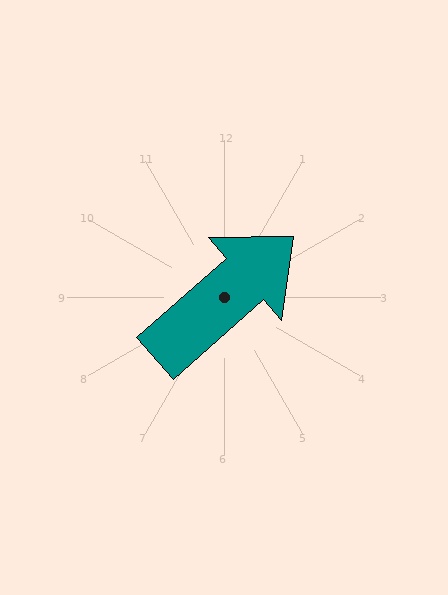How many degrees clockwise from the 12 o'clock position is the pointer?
Approximately 49 degrees.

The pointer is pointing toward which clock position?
Roughly 2 o'clock.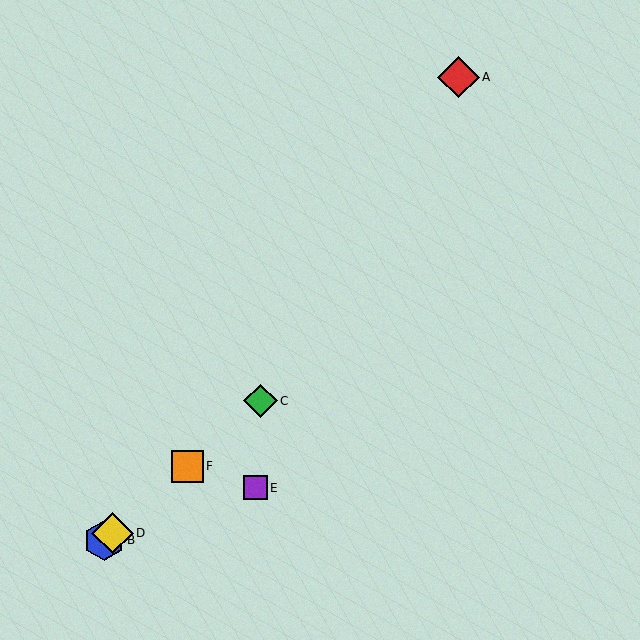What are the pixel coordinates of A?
Object A is at (459, 77).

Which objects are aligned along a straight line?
Objects B, C, D, F are aligned along a straight line.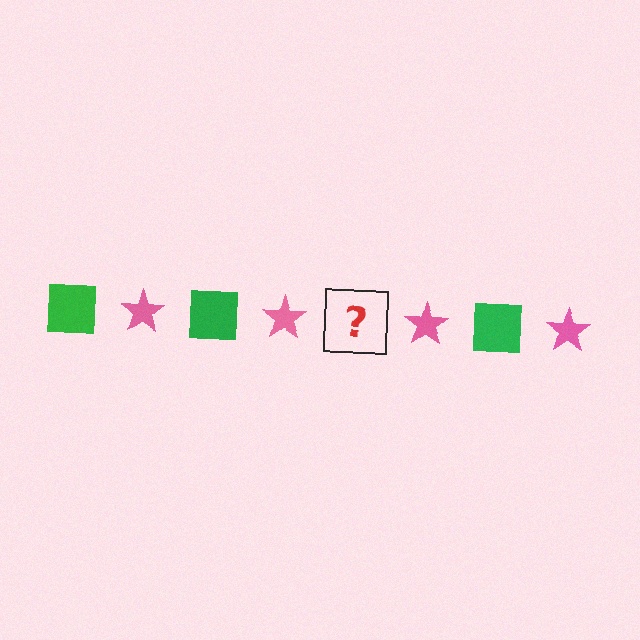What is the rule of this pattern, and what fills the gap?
The rule is that the pattern alternates between green square and pink star. The gap should be filled with a green square.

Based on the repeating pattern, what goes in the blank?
The blank should be a green square.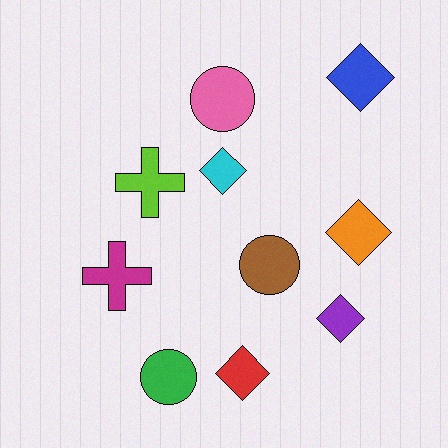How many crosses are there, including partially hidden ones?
There are 2 crosses.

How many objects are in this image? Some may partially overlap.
There are 10 objects.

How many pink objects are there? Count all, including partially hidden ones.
There is 1 pink object.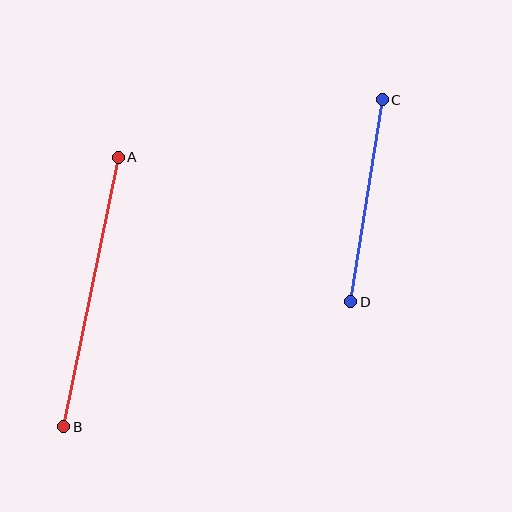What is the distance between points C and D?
The distance is approximately 204 pixels.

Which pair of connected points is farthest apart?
Points A and B are farthest apart.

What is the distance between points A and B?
The distance is approximately 275 pixels.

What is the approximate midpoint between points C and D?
The midpoint is at approximately (366, 201) pixels.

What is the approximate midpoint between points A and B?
The midpoint is at approximately (91, 292) pixels.